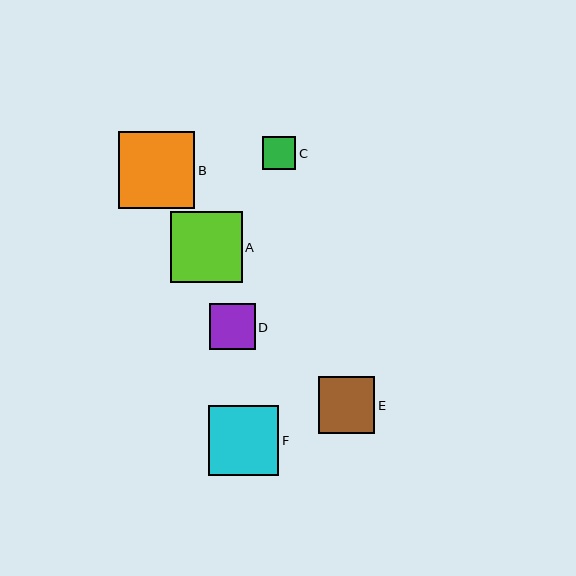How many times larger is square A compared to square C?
Square A is approximately 2.1 times the size of square C.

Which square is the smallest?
Square C is the smallest with a size of approximately 33 pixels.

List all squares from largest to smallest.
From largest to smallest: B, A, F, E, D, C.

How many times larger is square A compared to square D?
Square A is approximately 1.6 times the size of square D.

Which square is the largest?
Square B is the largest with a size of approximately 77 pixels.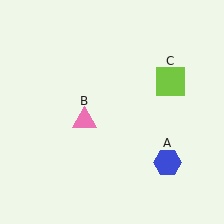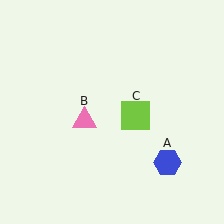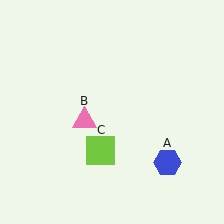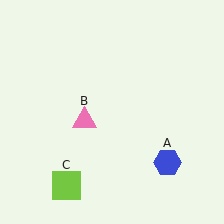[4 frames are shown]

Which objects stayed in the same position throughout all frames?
Blue hexagon (object A) and pink triangle (object B) remained stationary.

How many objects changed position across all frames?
1 object changed position: lime square (object C).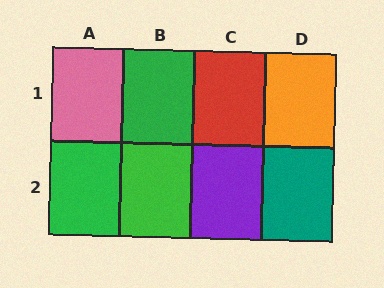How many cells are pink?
1 cell is pink.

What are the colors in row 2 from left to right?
Green, green, purple, teal.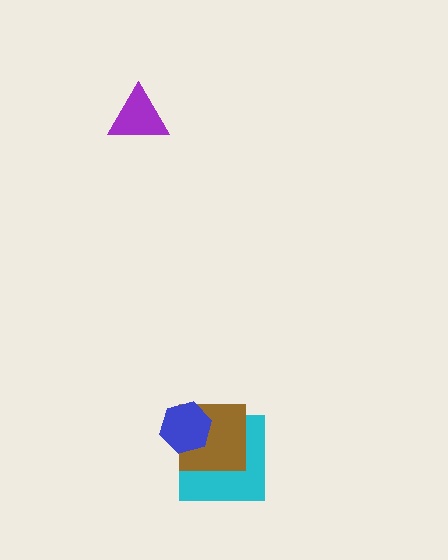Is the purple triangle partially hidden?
No, no other shape covers it.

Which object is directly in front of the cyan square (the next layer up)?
The brown square is directly in front of the cyan square.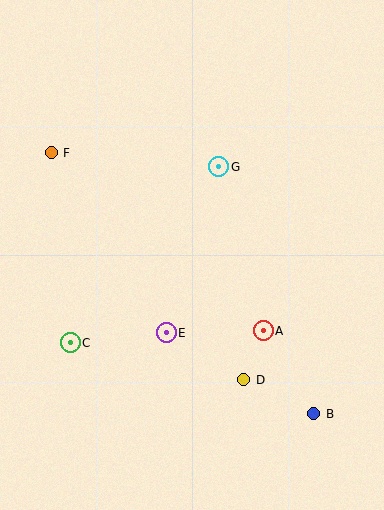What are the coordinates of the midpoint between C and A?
The midpoint between C and A is at (167, 337).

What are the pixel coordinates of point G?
Point G is at (219, 167).